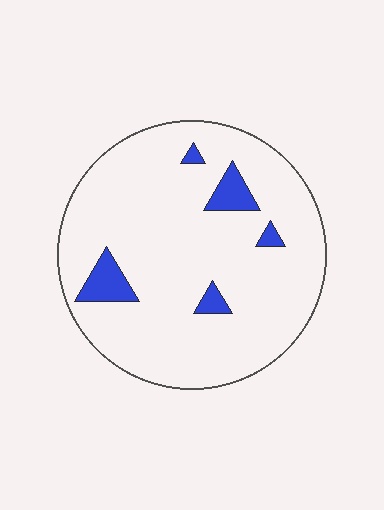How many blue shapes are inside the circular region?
5.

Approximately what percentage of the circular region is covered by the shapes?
Approximately 10%.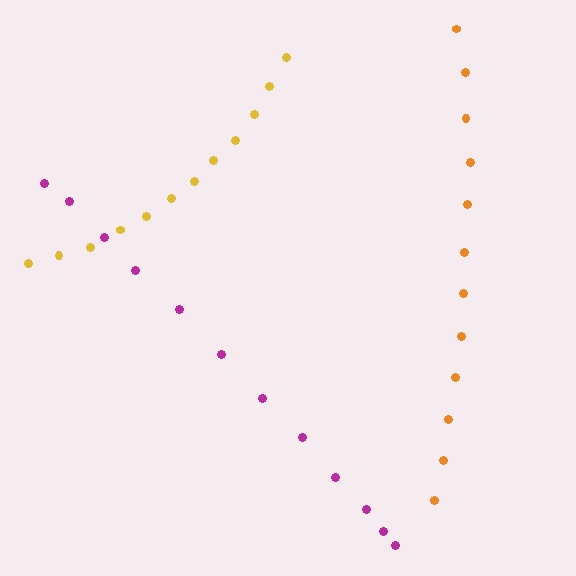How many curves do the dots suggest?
There are 3 distinct paths.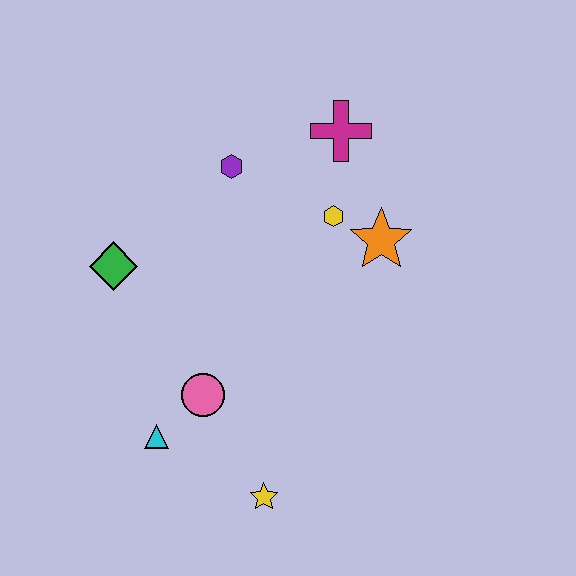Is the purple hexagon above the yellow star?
Yes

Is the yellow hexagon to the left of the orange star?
Yes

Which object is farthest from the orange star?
The cyan triangle is farthest from the orange star.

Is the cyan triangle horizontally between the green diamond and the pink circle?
Yes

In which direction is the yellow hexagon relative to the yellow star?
The yellow hexagon is above the yellow star.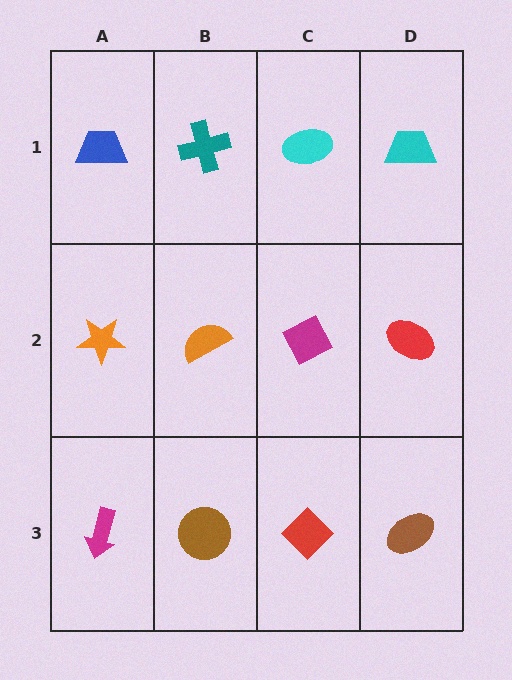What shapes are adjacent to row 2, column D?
A cyan trapezoid (row 1, column D), a brown ellipse (row 3, column D), a magenta diamond (row 2, column C).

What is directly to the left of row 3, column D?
A red diamond.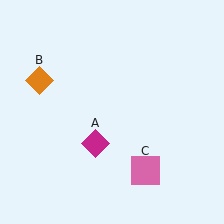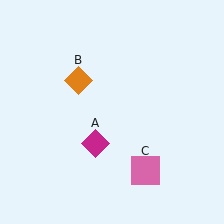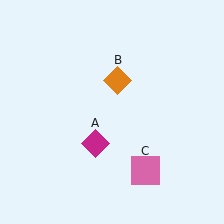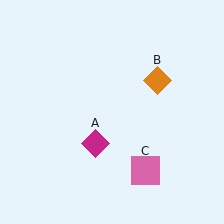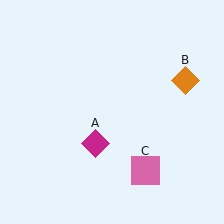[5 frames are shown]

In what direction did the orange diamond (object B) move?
The orange diamond (object B) moved right.